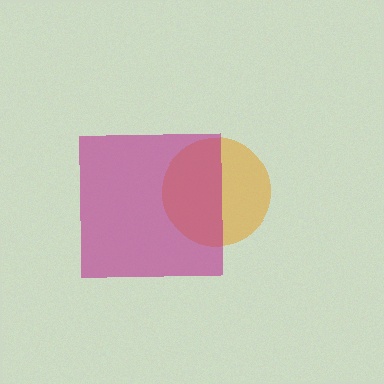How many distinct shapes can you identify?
There are 2 distinct shapes: an orange circle, a magenta square.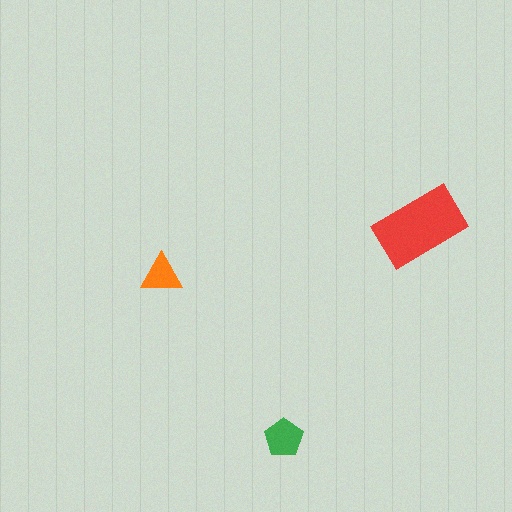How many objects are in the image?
There are 3 objects in the image.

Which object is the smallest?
The orange triangle.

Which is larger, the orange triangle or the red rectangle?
The red rectangle.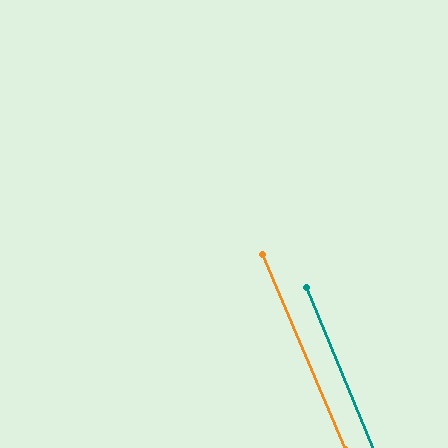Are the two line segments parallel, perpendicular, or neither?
Parallel — their directions differ by only 0.5°.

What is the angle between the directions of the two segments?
Approximately 0 degrees.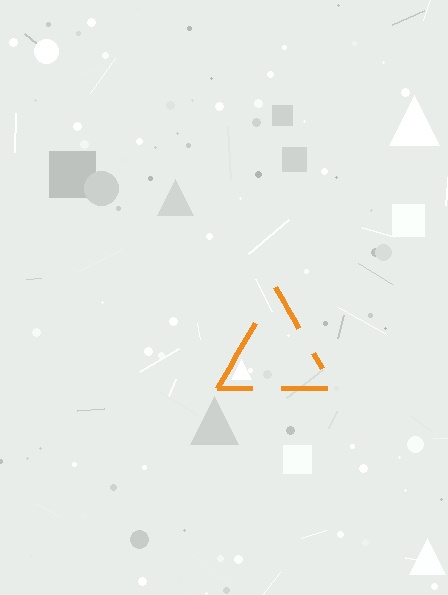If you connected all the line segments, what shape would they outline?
They would outline a triangle.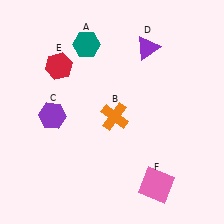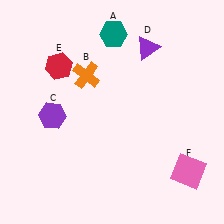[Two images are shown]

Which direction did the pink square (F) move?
The pink square (F) moved right.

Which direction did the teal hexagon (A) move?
The teal hexagon (A) moved right.